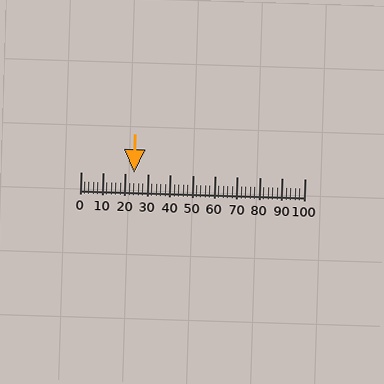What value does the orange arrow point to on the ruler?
The orange arrow points to approximately 24.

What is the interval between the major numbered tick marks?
The major tick marks are spaced 10 units apart.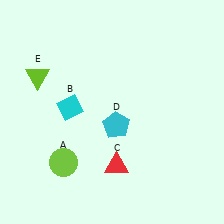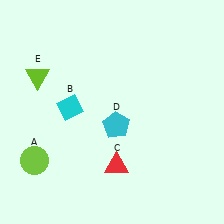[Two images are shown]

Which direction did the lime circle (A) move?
The lime circle (A) moved left.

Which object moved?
The lime circle (A) moved left.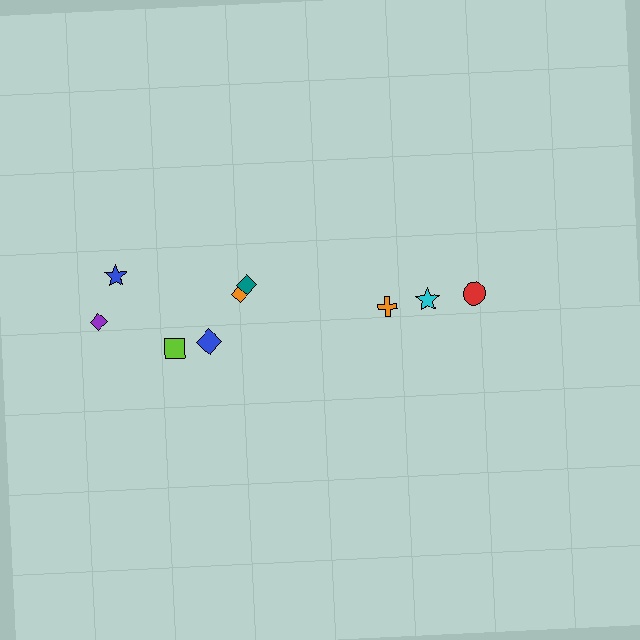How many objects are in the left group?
There are 6 objects.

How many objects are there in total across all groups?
There are 9 objects.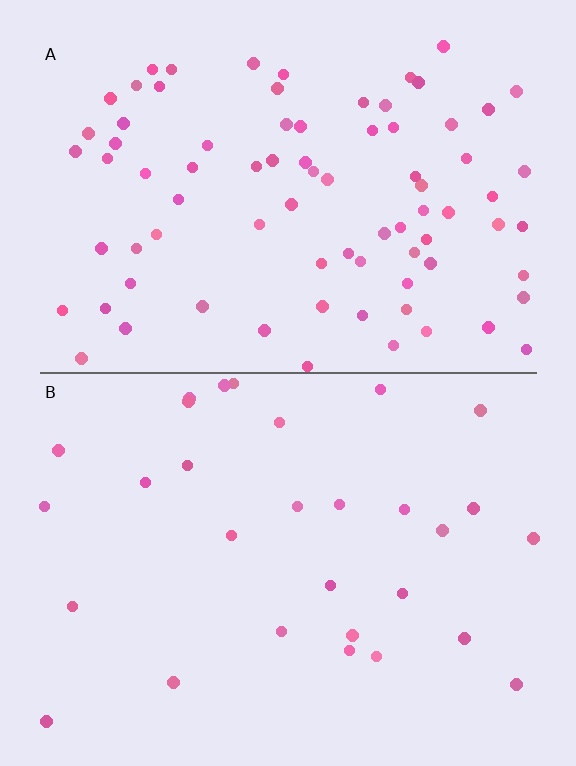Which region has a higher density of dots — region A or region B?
A (the top).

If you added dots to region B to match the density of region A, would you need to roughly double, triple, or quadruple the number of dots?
Approximately triple.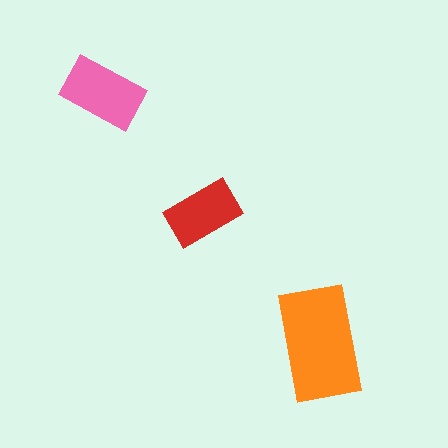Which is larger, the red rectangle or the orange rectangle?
The orange one.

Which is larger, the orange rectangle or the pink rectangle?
The orange one.